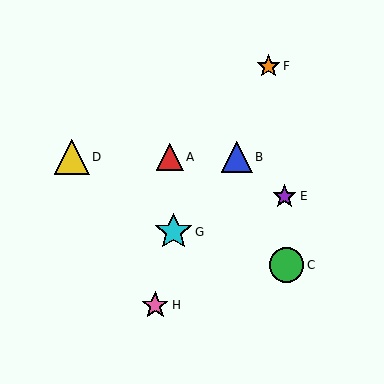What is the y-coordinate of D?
Object D is at y≈157.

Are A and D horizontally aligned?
Yes, both are at y≈157.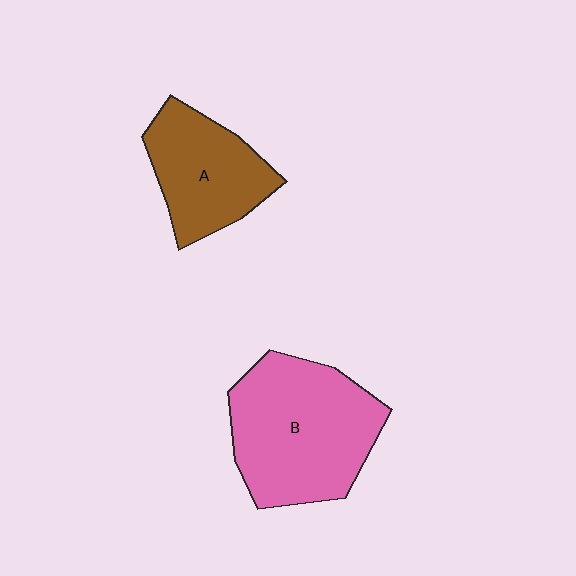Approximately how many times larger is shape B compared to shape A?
Approximately 1.5 times.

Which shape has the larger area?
Shape B (pink).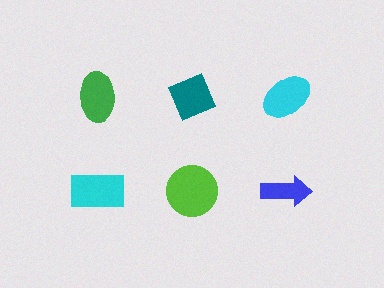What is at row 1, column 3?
A cyan ellipse.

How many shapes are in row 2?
3 shapes.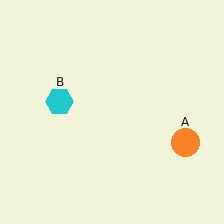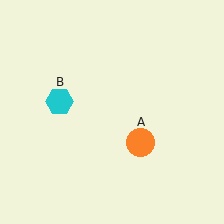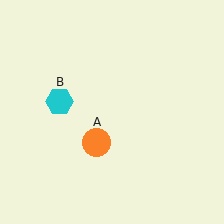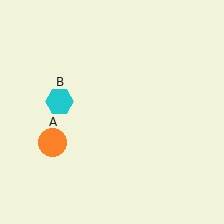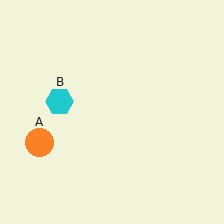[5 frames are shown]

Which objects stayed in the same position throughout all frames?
Cyan hexagon (object B) remained stationary.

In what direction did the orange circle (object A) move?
The orange circle (object A) moved left.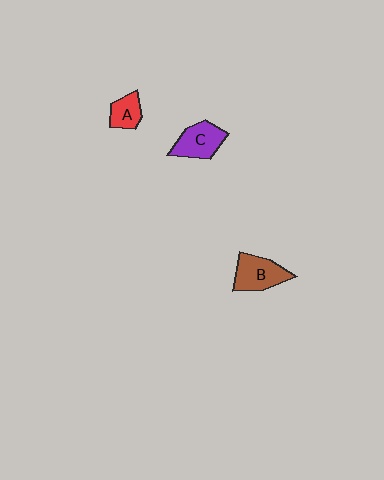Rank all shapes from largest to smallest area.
From largest to smallest: B (brown), C (purple), A (red).